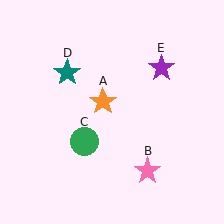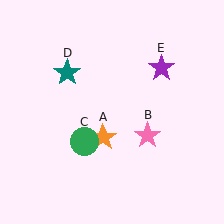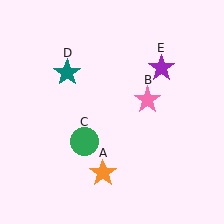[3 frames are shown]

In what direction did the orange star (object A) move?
The orange star (object A) moved down.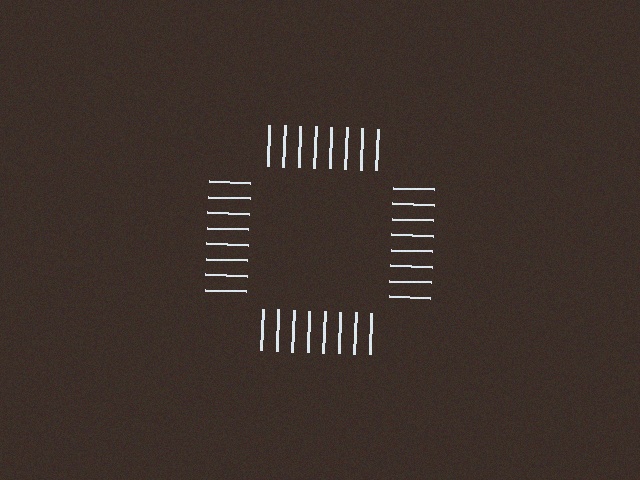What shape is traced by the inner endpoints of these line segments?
An illusory square — the line segments terminate on its edges but no continuous stroke is drawn.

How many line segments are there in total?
32 — 8 along each of the 4 edges.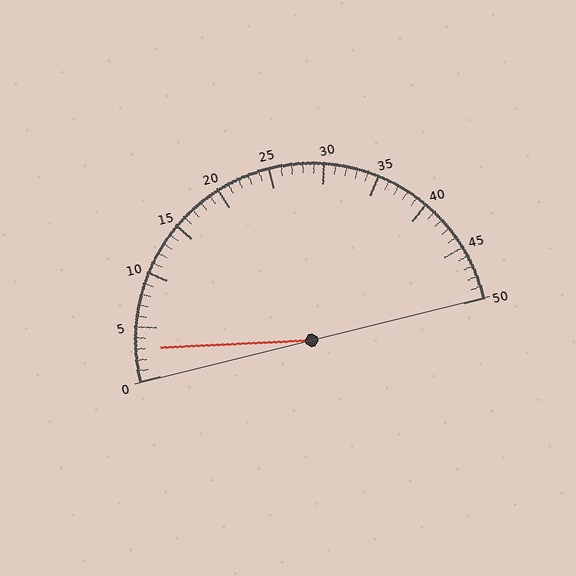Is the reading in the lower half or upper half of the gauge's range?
The reading is in the lower half of the range (0 to 50).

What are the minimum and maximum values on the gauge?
The gauge ranges from 0 to 50.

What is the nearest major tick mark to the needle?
The nearest major tick mark is 5.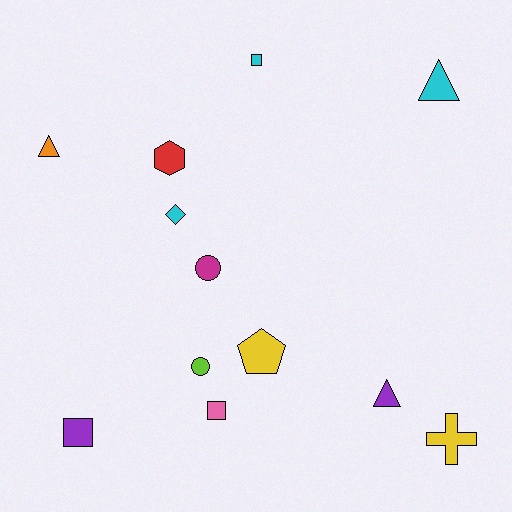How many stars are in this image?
There are no stars.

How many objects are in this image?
There are 12 objects.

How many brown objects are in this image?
There are no brown objects.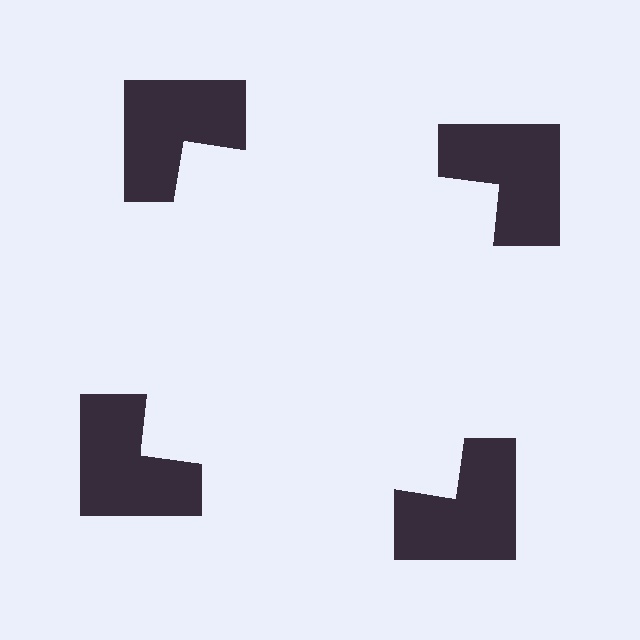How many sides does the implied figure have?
4 sides.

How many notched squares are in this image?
There are 4 — one at each vertex of the illusory square.